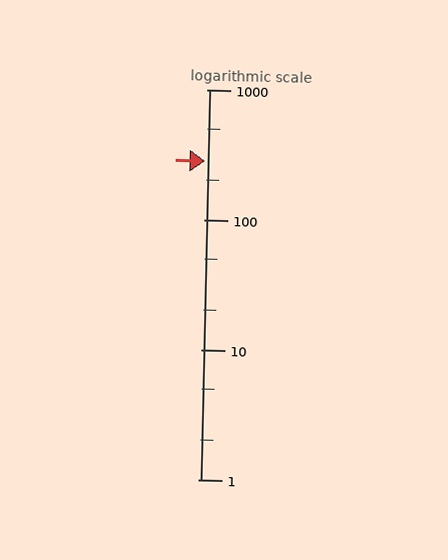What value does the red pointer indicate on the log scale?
The pointer indicates approximately 280.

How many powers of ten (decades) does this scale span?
The scale spans 3 decades, from 1 to 1000.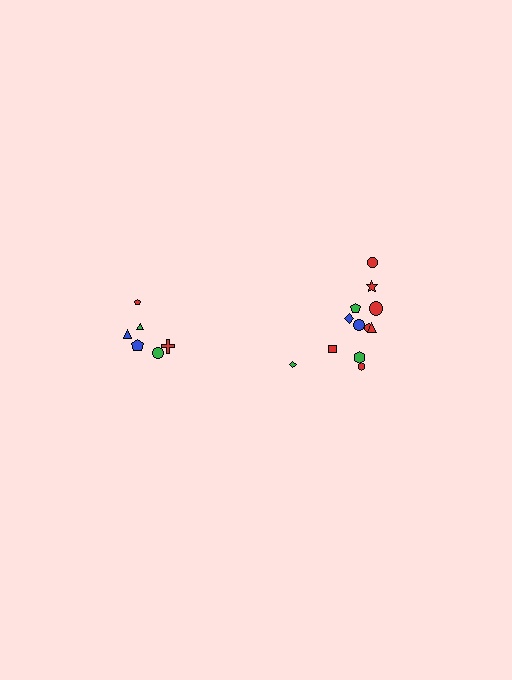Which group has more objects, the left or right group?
The right group.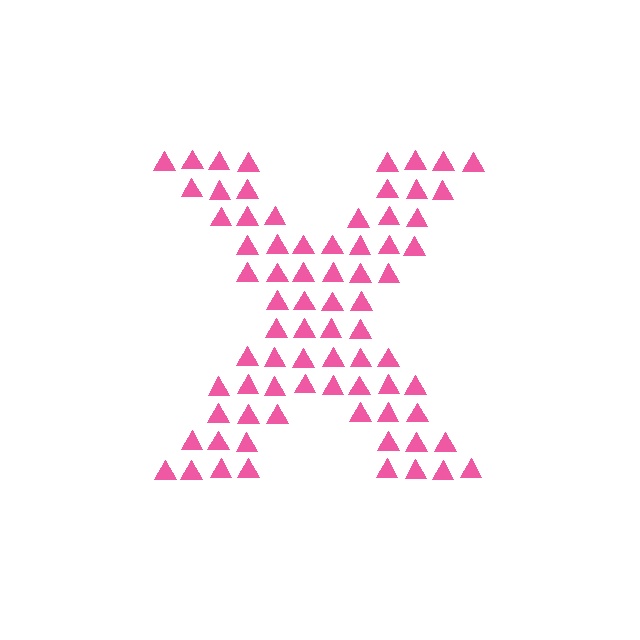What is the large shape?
The large shape is the letter X.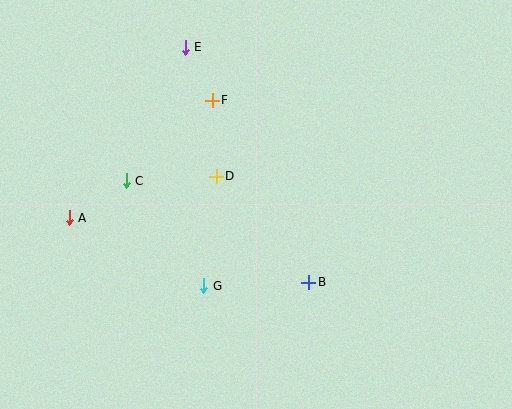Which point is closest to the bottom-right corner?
Point B is closest to the bottom-right corner.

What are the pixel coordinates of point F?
Point F is at (212, 100).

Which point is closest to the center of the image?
Point D at (216, 176) is closest to the center.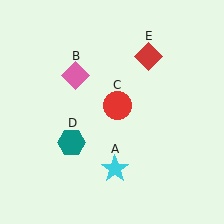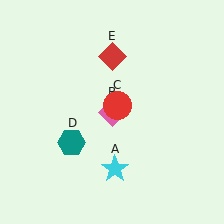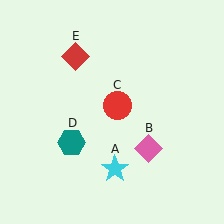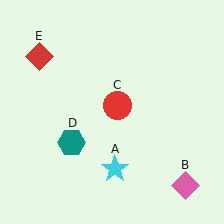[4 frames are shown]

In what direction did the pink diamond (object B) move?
The pink diamond (object B) moved down and to the right.